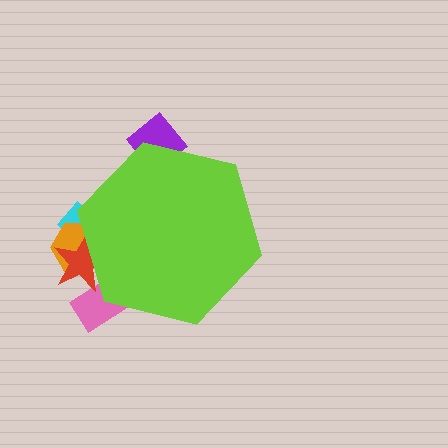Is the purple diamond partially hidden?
Yes, the purple diamond is partially hidden behind the lime hexagon.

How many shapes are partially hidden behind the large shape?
5 shapes are partially hidden.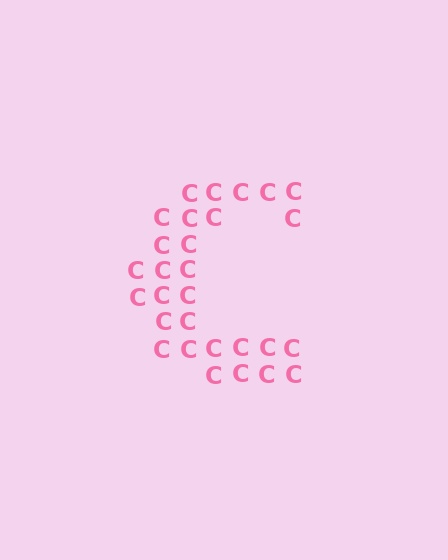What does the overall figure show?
The overall figure shows the letter C.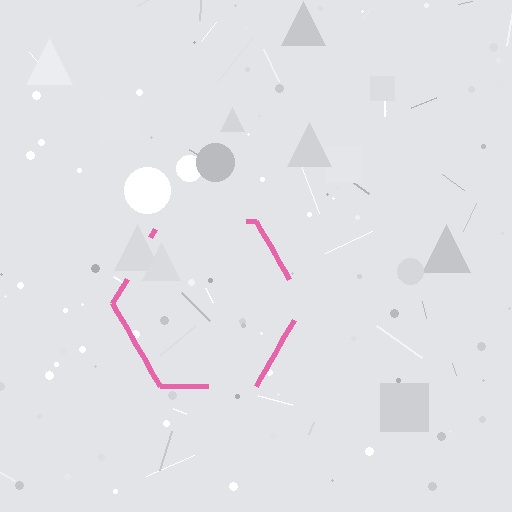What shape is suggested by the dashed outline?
The dashed outline suggests a hexagon.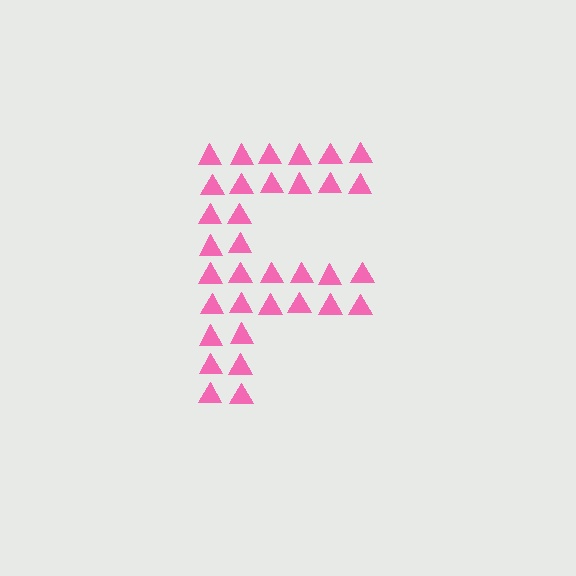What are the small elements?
The small elements are triangles.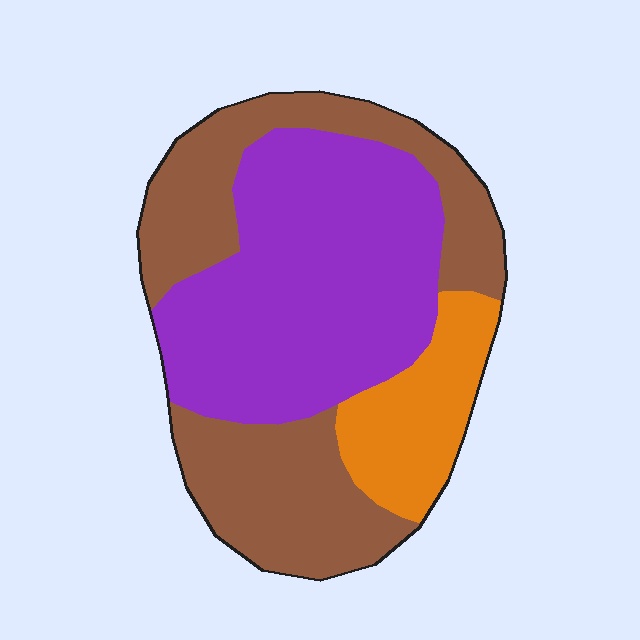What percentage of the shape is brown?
Brown covers 40% of the shape.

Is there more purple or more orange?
Purple.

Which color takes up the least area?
Orange, at roughly 15%.